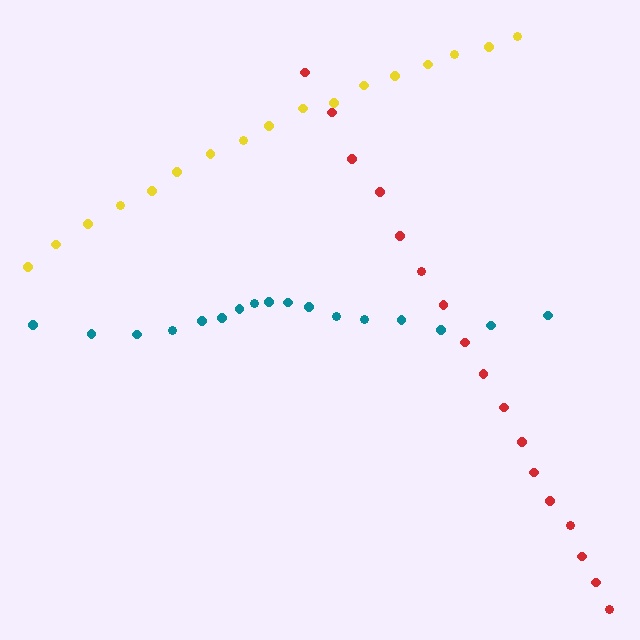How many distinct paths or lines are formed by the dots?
There are 3 distinct paths.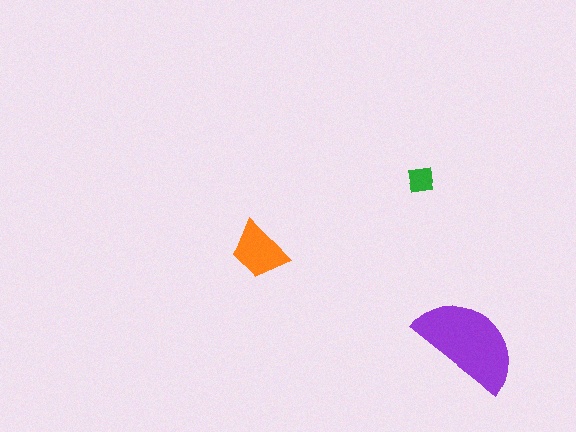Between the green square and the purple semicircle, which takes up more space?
The purple semicircle.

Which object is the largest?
The purple semicircle.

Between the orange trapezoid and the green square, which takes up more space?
The orange trapezoid.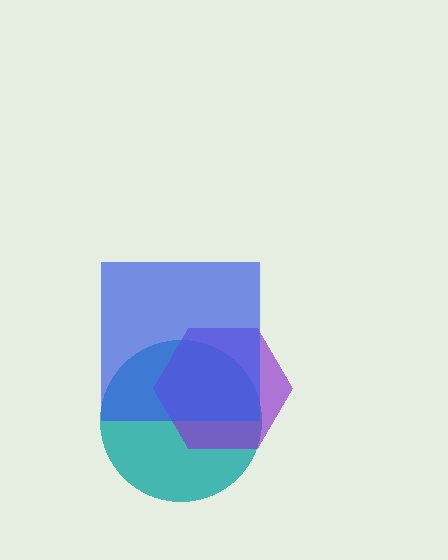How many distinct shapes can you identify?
There are 3 distinct shapes: a teal circle, a purple hexagon, a blue square.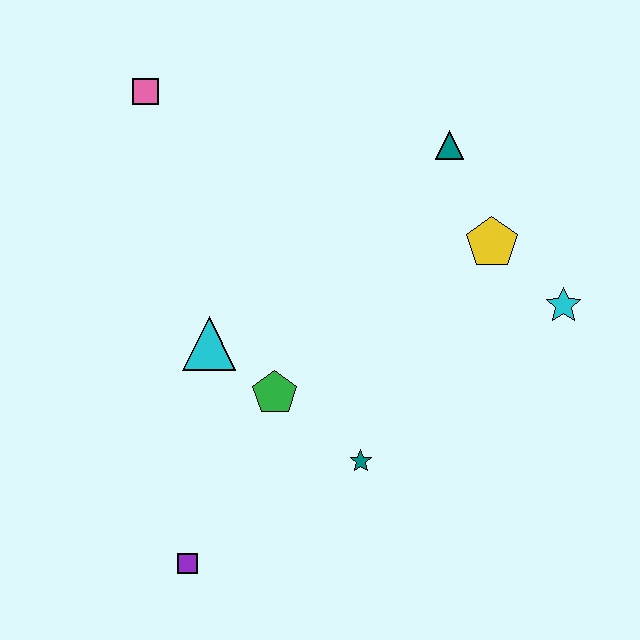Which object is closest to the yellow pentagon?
The cyan star is closest to the yellow pentagon.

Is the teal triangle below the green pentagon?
No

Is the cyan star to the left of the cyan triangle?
No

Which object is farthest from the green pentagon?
The pink square is farthest from the green pentagon.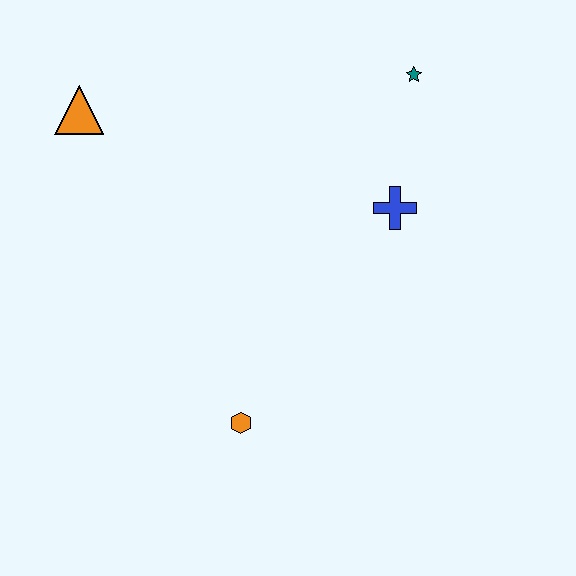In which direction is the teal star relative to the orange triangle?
The teal star is to the right of the orange triangle.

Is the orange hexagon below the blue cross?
Yes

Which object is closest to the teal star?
The blue cross is closest to the teal star.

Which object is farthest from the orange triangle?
The orange hexagon is farthest from the orange triangle.